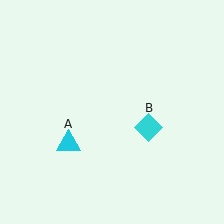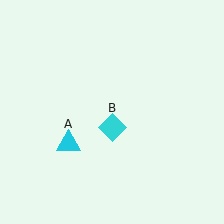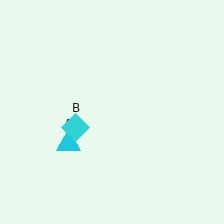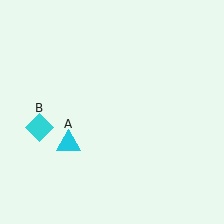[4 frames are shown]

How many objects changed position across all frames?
1 object changed position: cyan diamond (object B).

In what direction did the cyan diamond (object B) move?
The cyan diamond (object B) moved left.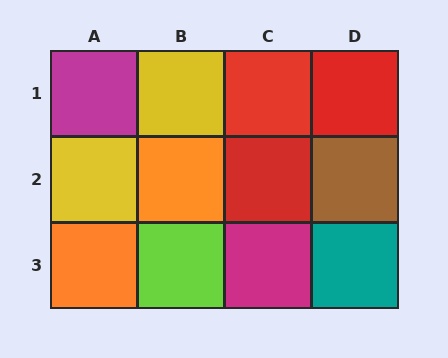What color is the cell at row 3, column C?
Magenta.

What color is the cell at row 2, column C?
Red.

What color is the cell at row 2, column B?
Orange.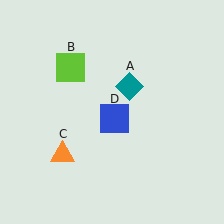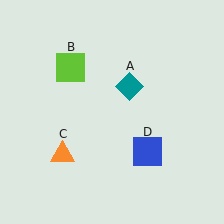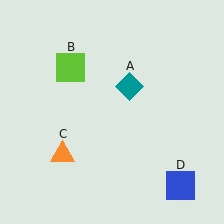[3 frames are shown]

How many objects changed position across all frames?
1 object changed position: blue square (object D).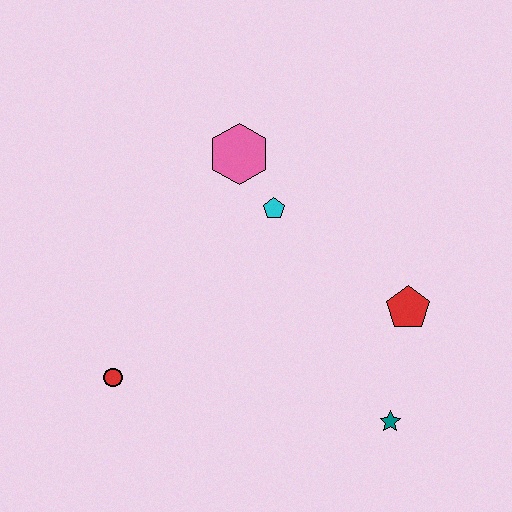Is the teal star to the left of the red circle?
No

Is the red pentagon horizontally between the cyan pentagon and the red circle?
No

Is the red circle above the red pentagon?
No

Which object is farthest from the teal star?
The pink hexagon is farthest from the teal star.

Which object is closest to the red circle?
The cyan pentagon is closest to the red circle.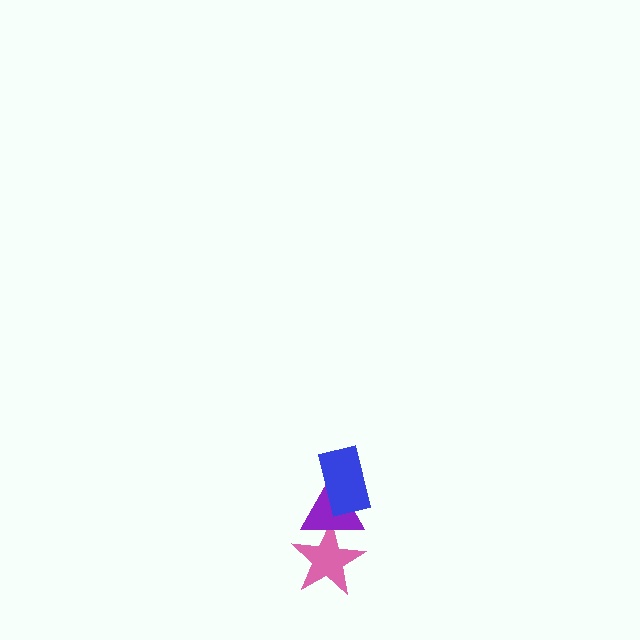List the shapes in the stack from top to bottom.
From top to bottom: the blue rectangle, the purple triangle, the pink star.